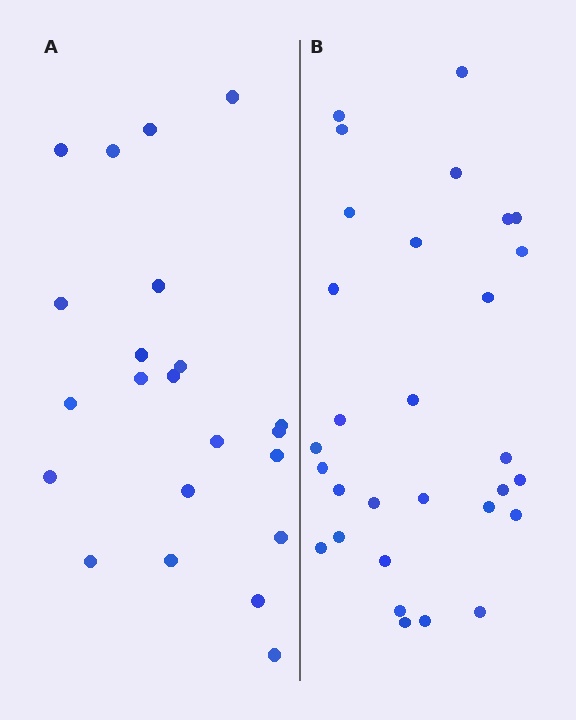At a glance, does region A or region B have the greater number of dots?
Region B (the right region) has more dots.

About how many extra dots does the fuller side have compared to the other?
Region B has roughly 8 or so more dots than region A.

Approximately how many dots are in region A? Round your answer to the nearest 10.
About 20 dots. (The exact count is 22, which rounds to 20.)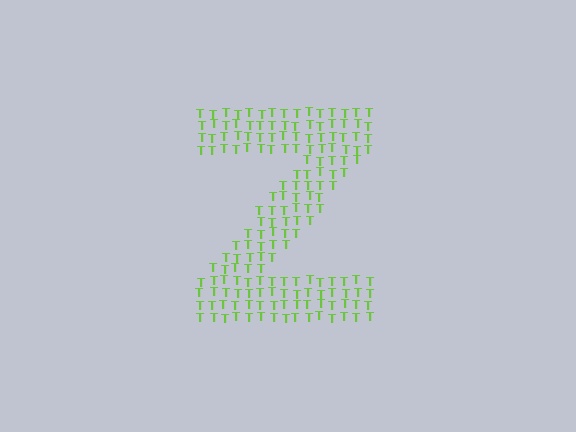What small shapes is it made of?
It is made of small letter T's.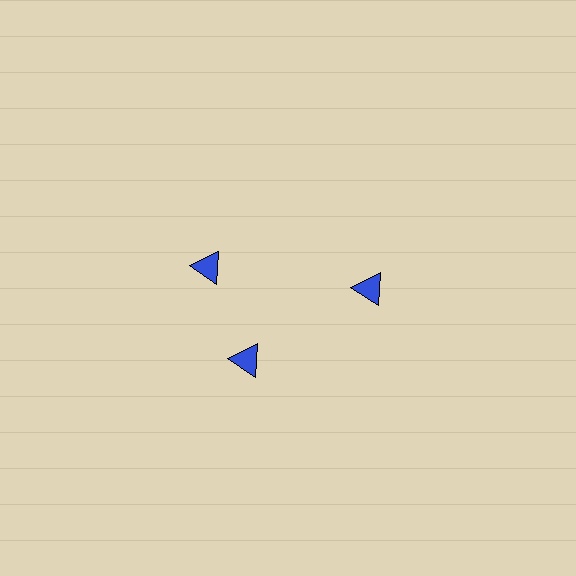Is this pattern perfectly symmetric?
No. The 3 blue triangles are arranged in a ring, but one element near the 11 o'clock position is rotated out of alignment along the ring, breaking the 3-fold rotational symmetry.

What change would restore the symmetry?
The symmetry would be restored by rotating it back into even spacing with its neighbors so that all 3 triangles sit at equal angles and equal distance from the center.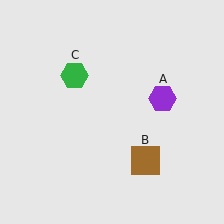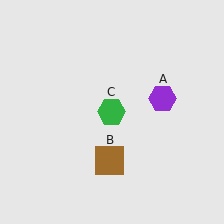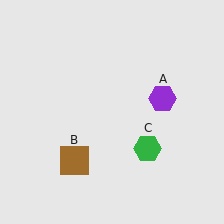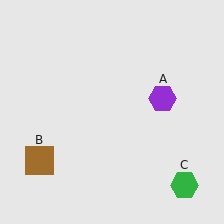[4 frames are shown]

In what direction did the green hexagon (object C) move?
The green hexagon (object C) moved down and to the right.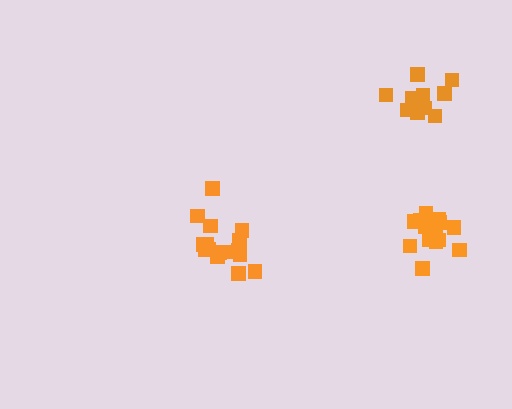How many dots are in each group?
Group 1: 14 dots, Group 2: 13 dots, Group 3: 17 dots (44 total).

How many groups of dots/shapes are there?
There are 3 groups.